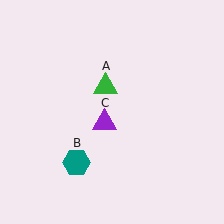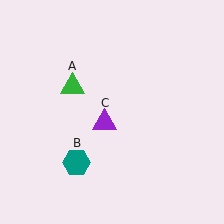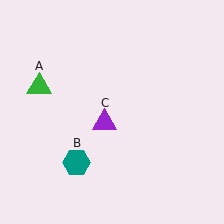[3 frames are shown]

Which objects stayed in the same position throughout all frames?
Teal hexagon (object B) and purple triangle (object C) remained stationary.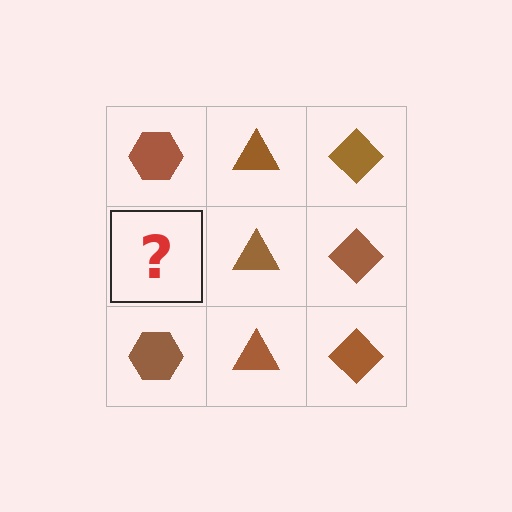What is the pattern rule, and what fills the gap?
The rule is that each column has a consistent shape. The gap should be filled with a brown hexagon.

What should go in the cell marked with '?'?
The missing cell should contain a brown hexagon.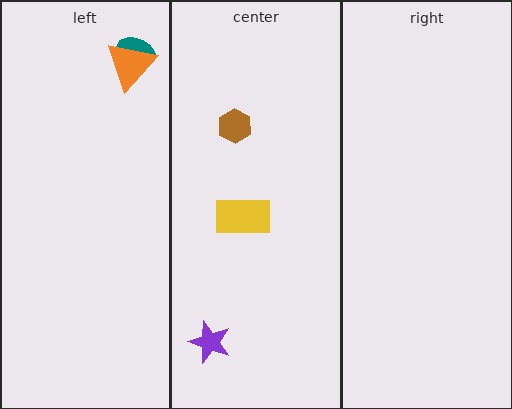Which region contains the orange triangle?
The left region.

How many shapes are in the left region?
2.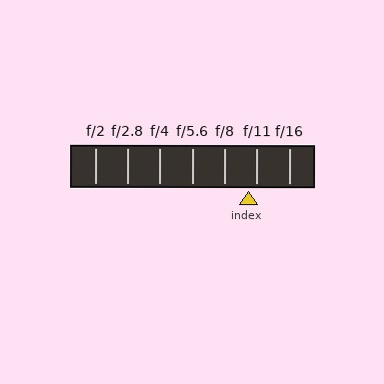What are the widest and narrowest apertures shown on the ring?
The widest aperture shown is f/2 and the narrowest is f/16.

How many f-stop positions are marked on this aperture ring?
There are 7 f-stop positions marked.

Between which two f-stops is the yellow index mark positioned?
The index mark is between f/8 and f/11.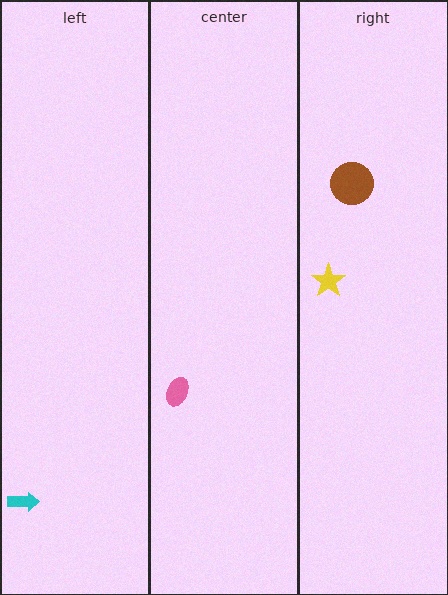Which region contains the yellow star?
The right region.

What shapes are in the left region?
The cyan arrow.